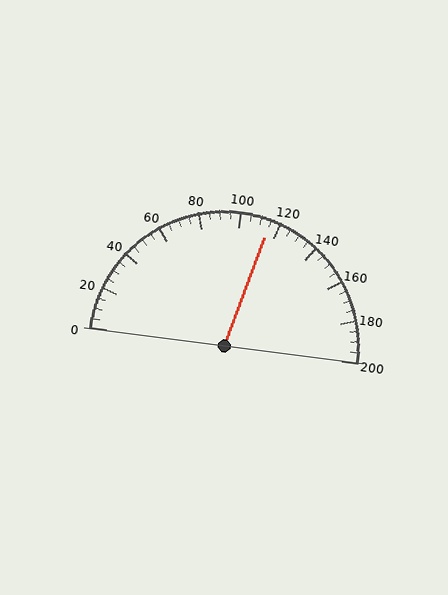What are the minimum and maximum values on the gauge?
The gauge ranges from 0 to 200.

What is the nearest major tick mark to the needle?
The nearest major tick mark is 120.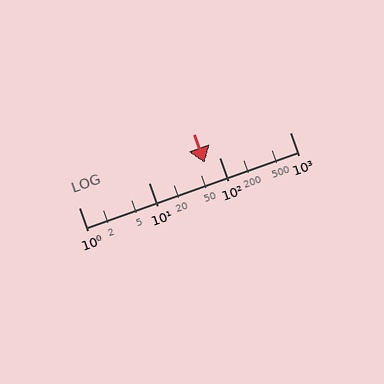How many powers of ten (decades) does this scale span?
The scale spans 3 decades, from 1 to 1000.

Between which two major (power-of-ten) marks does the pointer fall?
The pointer is between 10 and 100.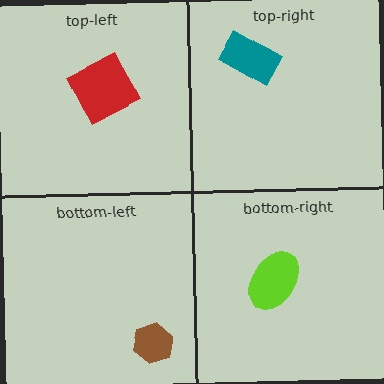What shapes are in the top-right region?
The teal rectangle.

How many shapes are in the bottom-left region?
1.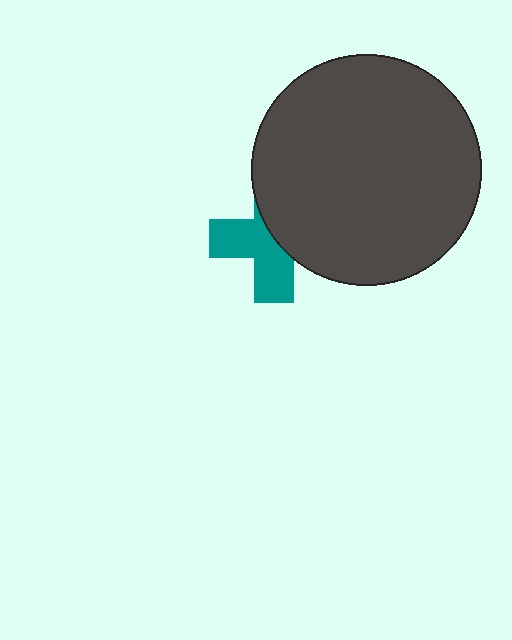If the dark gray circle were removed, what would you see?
You would see the complete teal cross.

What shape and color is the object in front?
The object in front is a dark gray circle.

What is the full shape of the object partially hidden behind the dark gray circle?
The partially hidden object is a teal cross.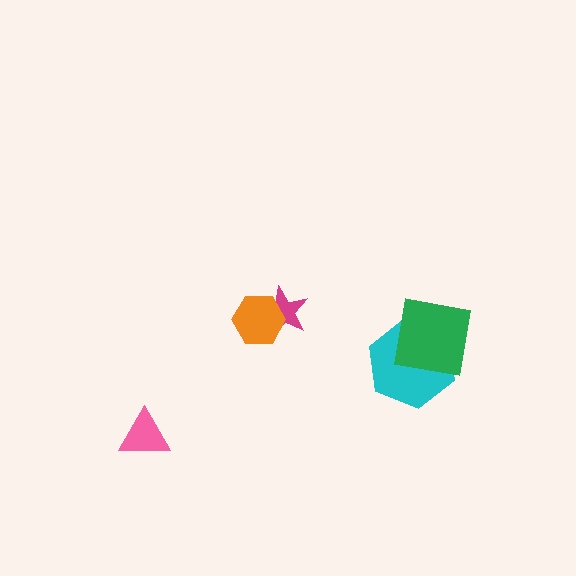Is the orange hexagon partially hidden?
No, no other shape covers it.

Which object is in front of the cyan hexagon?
The green square is in front of the cyan hexagon.